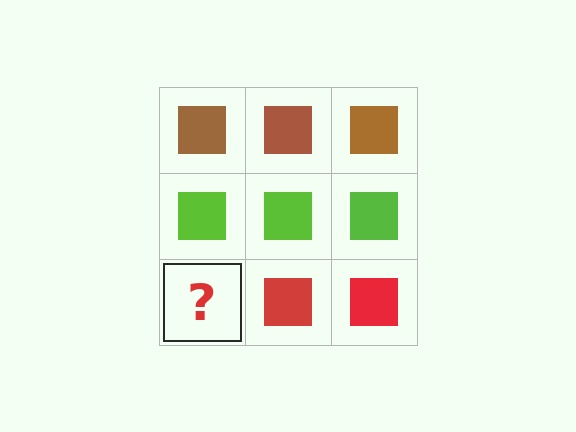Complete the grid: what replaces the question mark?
The question mark should be replaced with a red square.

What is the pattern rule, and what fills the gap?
The rule is that each row has a consistent color. The gap should be filled with a red square.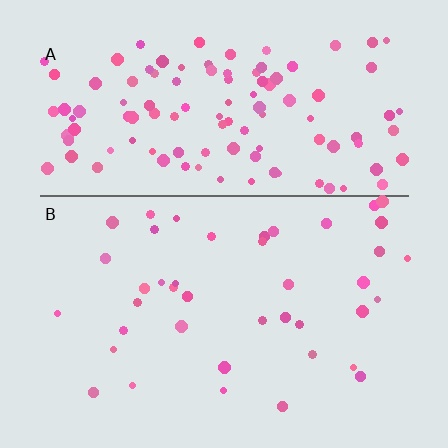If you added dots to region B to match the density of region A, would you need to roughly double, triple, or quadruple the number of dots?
Approximately triple.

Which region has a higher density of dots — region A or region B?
A (the top).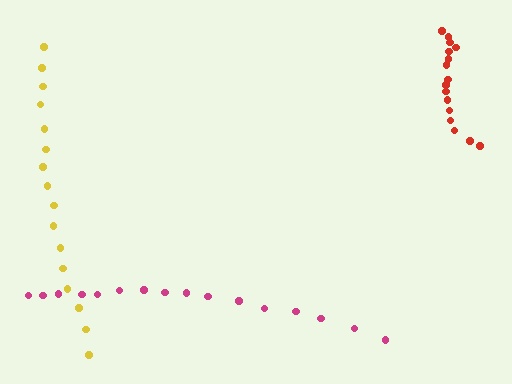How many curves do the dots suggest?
There are 3 distinct paths.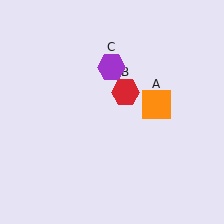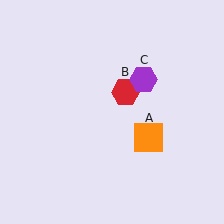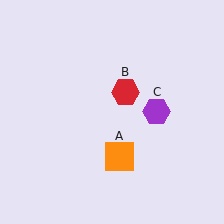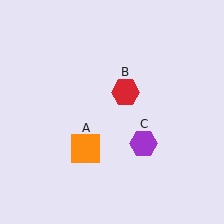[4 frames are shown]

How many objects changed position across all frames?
2 objects changed position: orange square (object A), purple hexagon (object C).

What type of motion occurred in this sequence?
The orange square (object A), purple hexagon (object C) rotated clockwise around the center of the scene.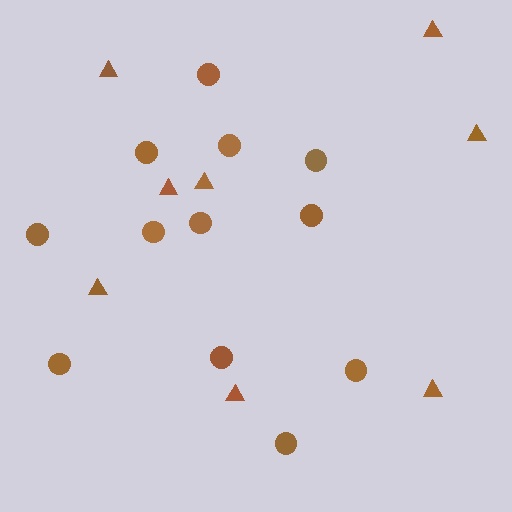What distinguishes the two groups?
There are 2 groups: one group of circles (12) and one group of triangles (8).